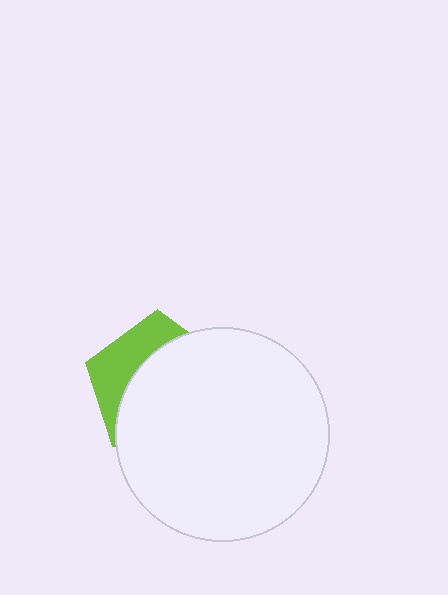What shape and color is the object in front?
The object in front is a white circle.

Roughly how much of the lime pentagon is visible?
A small part of it is visible (roughly 32%).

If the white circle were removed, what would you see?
You would see the complete lime pentagon.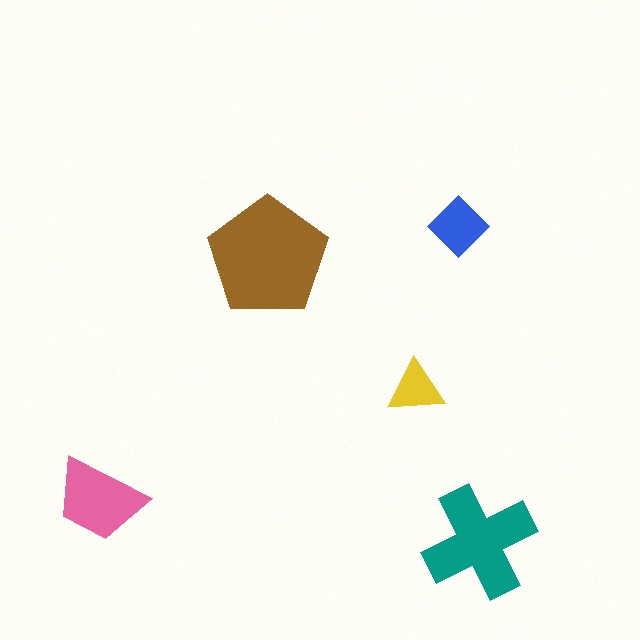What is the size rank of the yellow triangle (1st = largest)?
5th.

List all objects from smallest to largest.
The yellow triangle, the blue diamond, the pink trapezoid, the teal cross, the brown pentagon.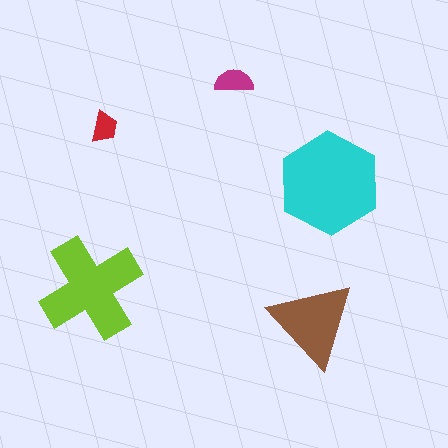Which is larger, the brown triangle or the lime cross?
The lime cross.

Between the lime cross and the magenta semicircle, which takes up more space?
The lime cross.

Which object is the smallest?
The red trapezoid.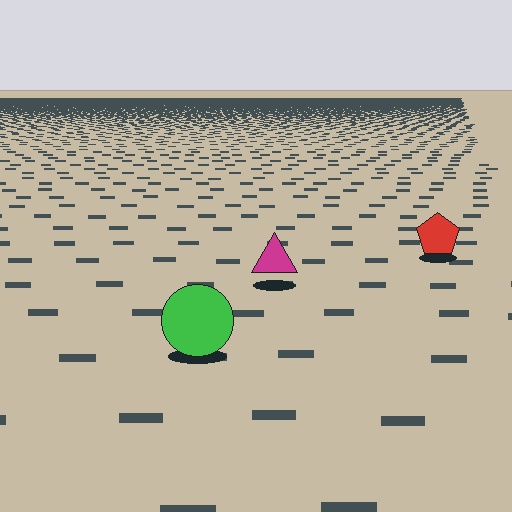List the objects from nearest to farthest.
From nearest to farthest: the green circle, the magenta triangle, the red pentagon.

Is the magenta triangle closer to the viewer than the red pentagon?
Yes. The magenta triangle is closer — you can tell from the texture gradient: the ground texture is coarser near it.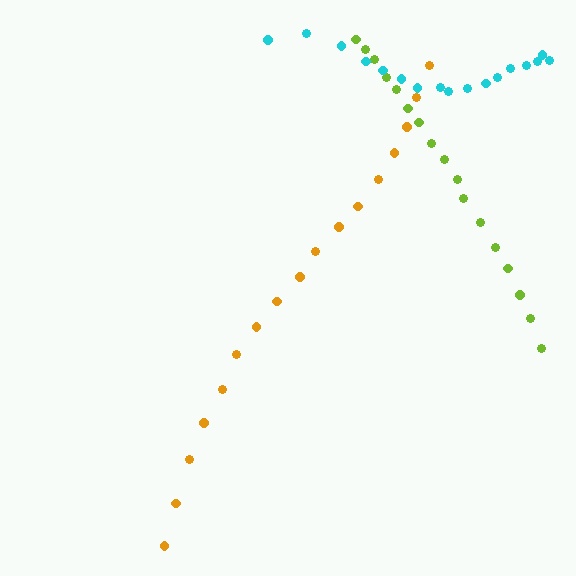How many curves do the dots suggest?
There are 3 distinct paths.